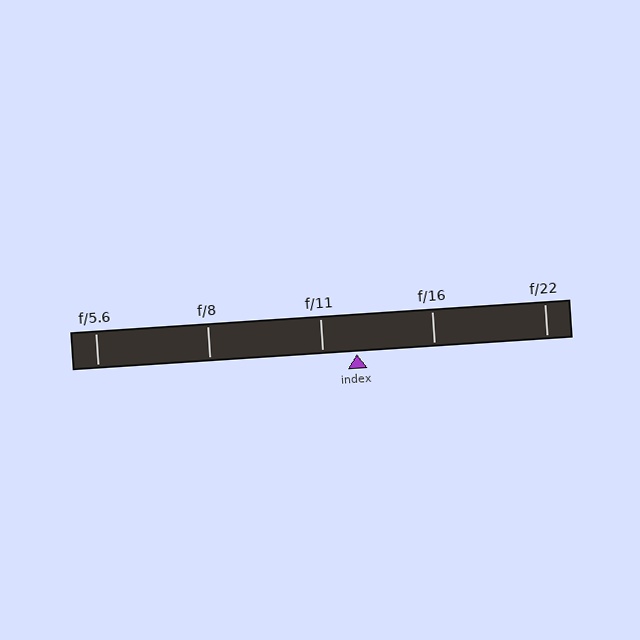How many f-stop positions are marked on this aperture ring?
There are 5 f-stop positions marked.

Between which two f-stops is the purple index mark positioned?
The index mark is between f/11 and f/16.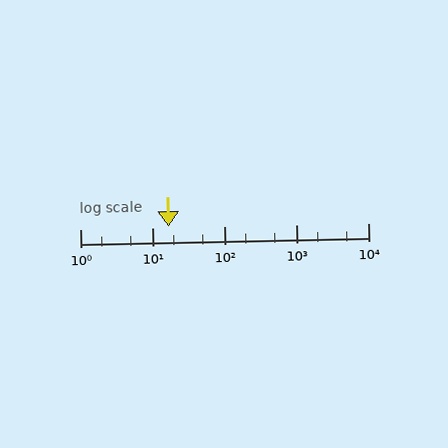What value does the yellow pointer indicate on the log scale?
The pointer indicates approximately 17.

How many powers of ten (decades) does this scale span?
The scale spans 4 decades, from 1 to 10000.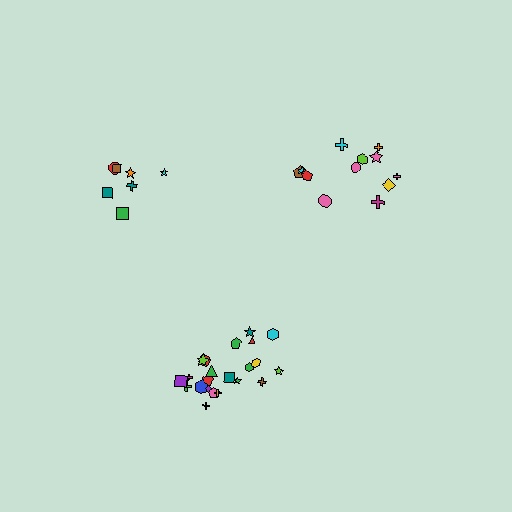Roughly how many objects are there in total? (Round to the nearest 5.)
Roughly 40 objects in total.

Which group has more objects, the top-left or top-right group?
The top-right group.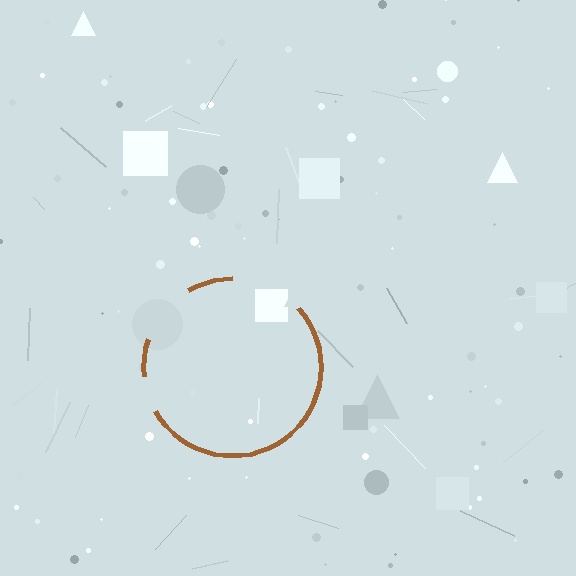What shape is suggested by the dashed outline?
The dashed outline suggests a circle.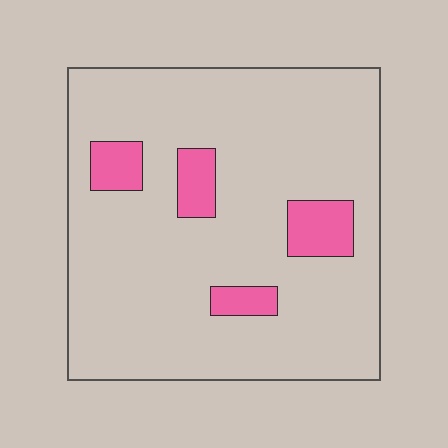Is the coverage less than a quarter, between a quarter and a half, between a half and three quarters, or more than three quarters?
Less than a quarter.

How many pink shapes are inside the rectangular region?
4.